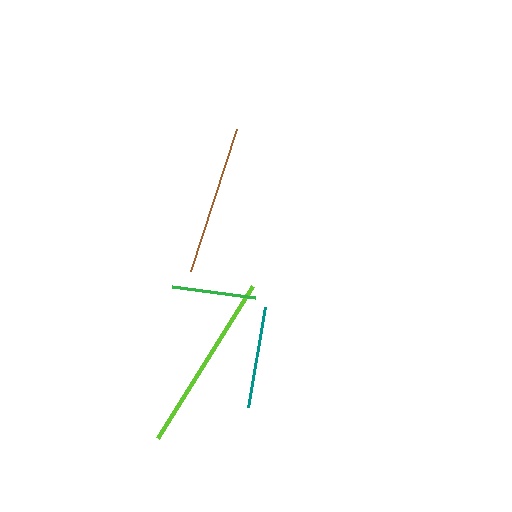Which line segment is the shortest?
The green line is the shortest at approximately 84 pixels.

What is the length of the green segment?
The green segment is approximately 84 pixels long.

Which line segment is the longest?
The lime line is the longest at approximately 179 pixels.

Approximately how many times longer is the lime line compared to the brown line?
The lime line is approximately 1.2 times the length of the brown line.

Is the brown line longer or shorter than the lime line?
The lime line is longer than the brown line.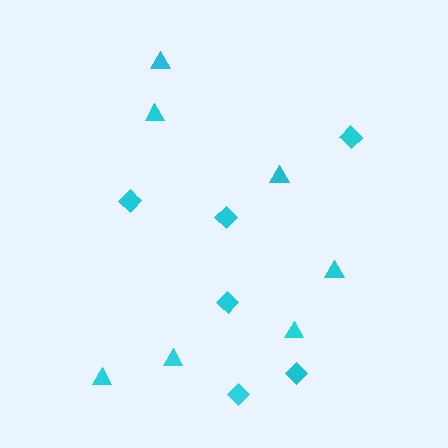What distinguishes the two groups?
There are 2 groups: one group of diamonds (6) and one group of triangles (7).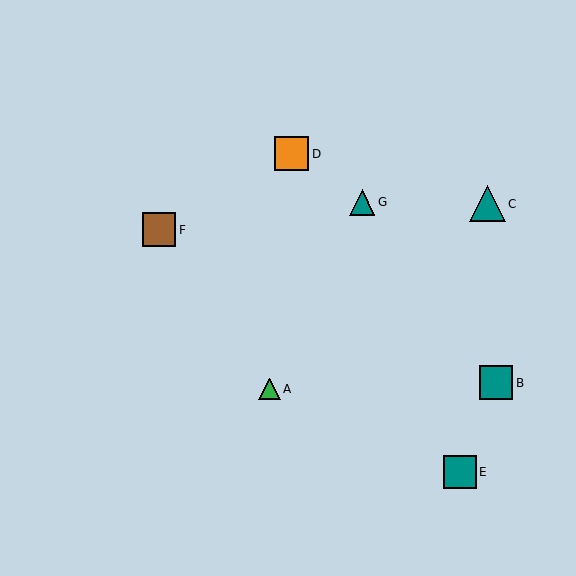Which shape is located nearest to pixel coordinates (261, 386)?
The green triangle (labeled A) at (269, 389) is nearest to that location.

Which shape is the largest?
The teal triangle (labeled C) is the largest.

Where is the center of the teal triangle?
The center of the teal triangle is at (487, 204).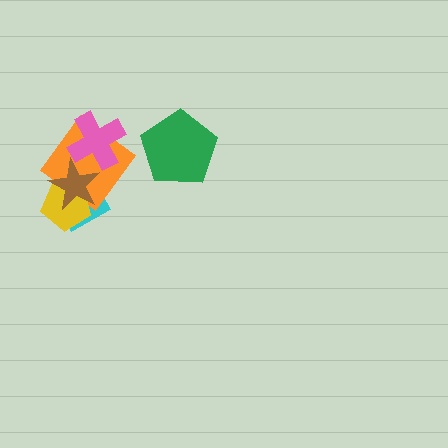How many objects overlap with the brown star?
4 objects overlap with the brown star.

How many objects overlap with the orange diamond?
4 objects overlap with the orange diamond.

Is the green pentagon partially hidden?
No, no other shape covers it.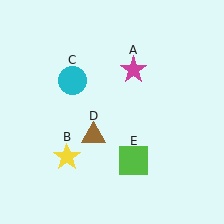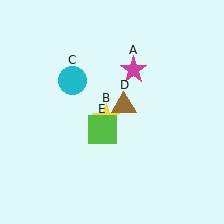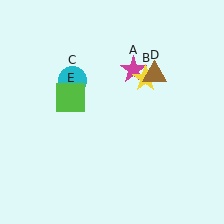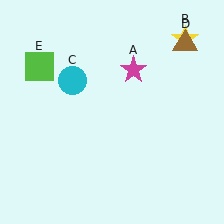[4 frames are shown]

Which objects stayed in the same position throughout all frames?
Magenta star (object A) and cyan circle (object C) remained stationary.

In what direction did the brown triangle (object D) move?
The brown triangle (object D) moved up and to the right.